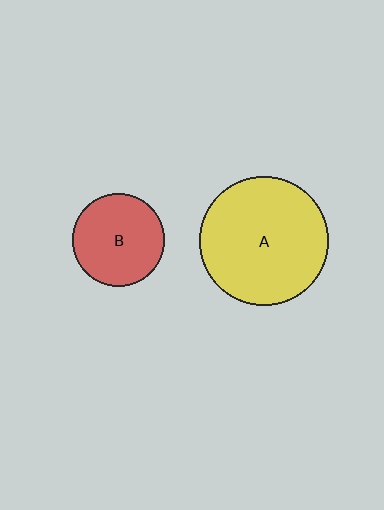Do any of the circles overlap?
No, none of the circles overlap.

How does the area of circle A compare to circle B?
Approximately 1.9 times.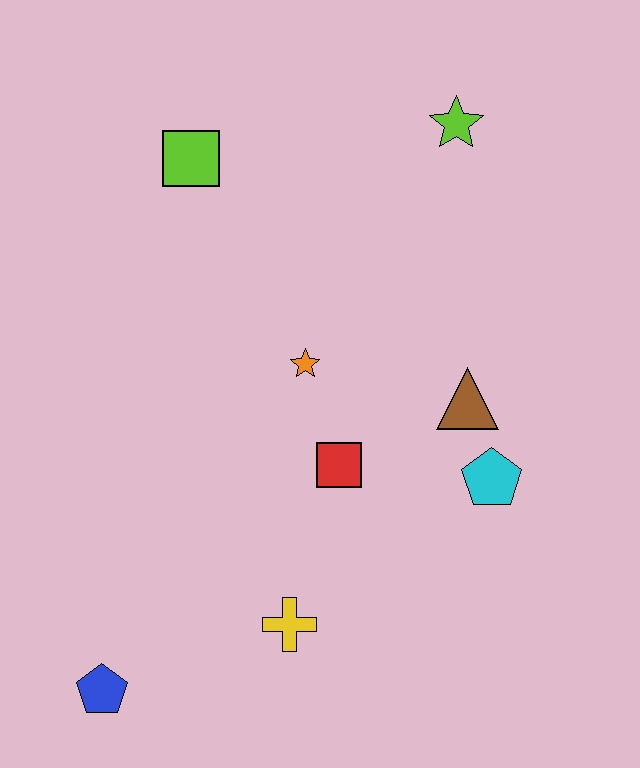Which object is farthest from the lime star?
The blue pentagon is farthest from the lime star.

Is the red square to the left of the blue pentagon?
No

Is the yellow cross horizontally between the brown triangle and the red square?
No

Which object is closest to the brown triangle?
The cyan pentagon is closest to the brown triangle.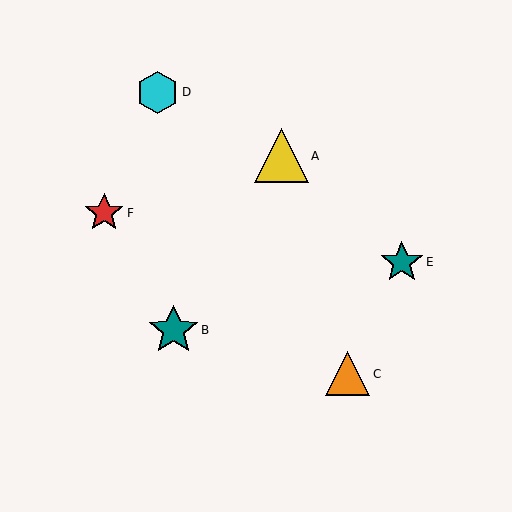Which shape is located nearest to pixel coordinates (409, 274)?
The teal star (labeled E) at (402, 262) is nearest to that location.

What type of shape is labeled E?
Shape E is a teal star.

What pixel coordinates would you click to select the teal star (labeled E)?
Click at (402, 262) to select the teal star E.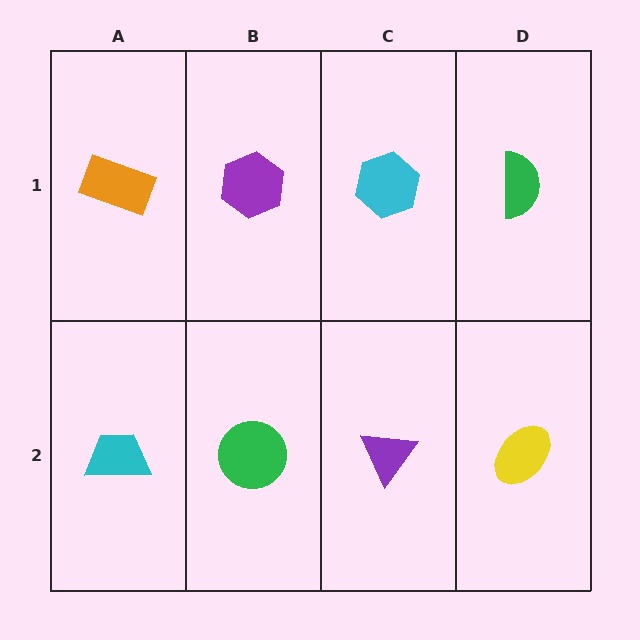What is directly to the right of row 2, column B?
A purple triangle.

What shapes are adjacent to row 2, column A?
An orange rectangle (row 1, column A), a green circle (row 2, column B).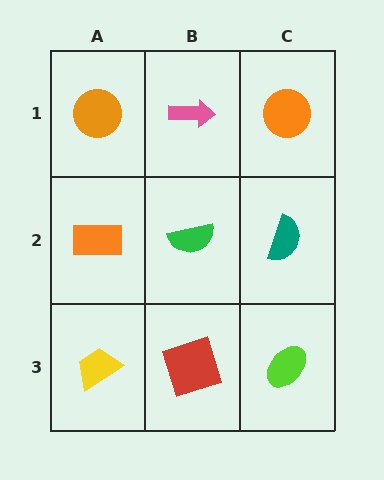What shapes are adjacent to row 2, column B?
A pink arrow (row 1, column B), a red square (row 3, column B), an orange rectangle (row 2, column A), a teal semicircle (row 2, column C).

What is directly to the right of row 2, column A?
A green semicircle.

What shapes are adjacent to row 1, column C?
A teal semicircle (row 2, column C), a pink arrow (row 1, column B).